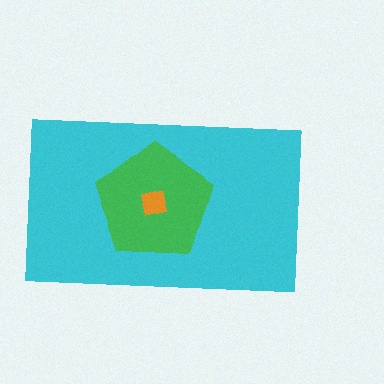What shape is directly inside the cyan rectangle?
The green pentagon.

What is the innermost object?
The orange square.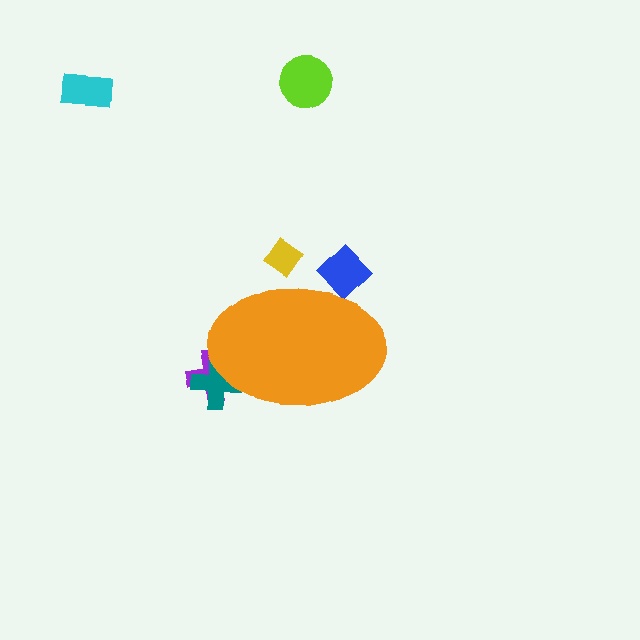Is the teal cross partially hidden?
Yes, the teal cross is partially hidden behind the orange ellipse.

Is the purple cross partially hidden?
Yes, the purple cross is partially hidden behind the orange ellipse.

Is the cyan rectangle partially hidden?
No, the cyan rectangle is fully visible.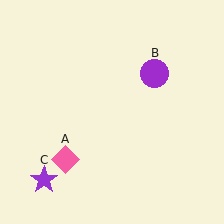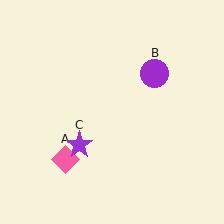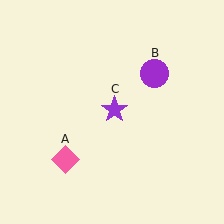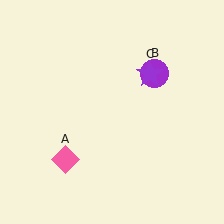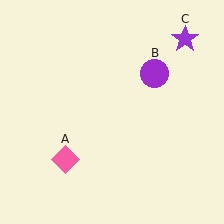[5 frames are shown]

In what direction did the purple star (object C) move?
The purple star (object C) moved up and to the right.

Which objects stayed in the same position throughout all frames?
Pink diamond (object A) and purple circle (object B) remained stationary.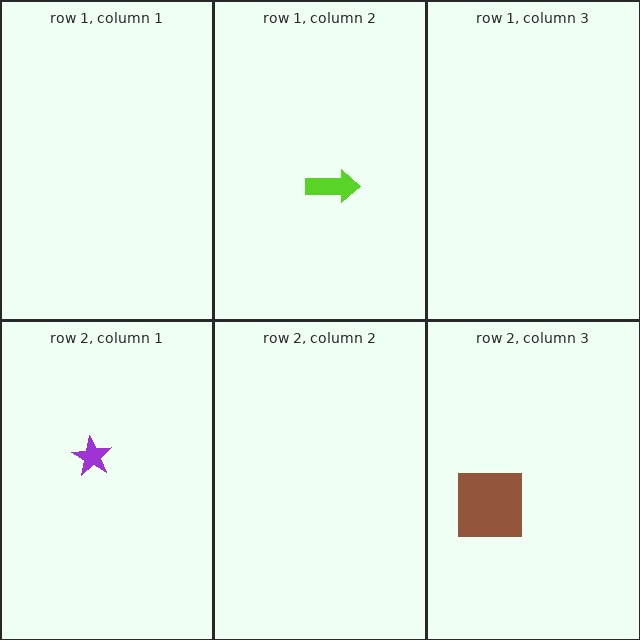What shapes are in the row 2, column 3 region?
The brown square.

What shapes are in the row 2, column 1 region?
The purple star.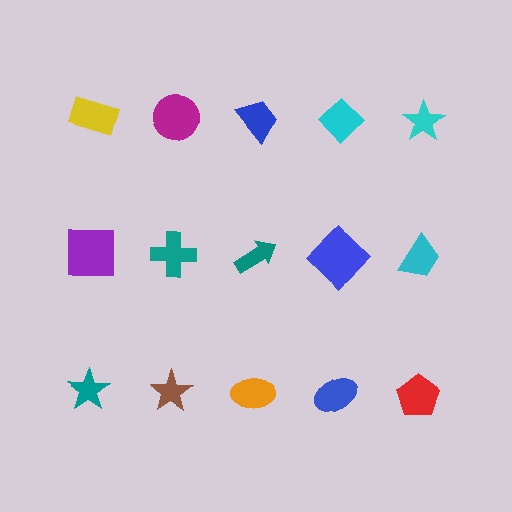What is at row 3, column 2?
A brown star.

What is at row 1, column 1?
A yellow rectangle.